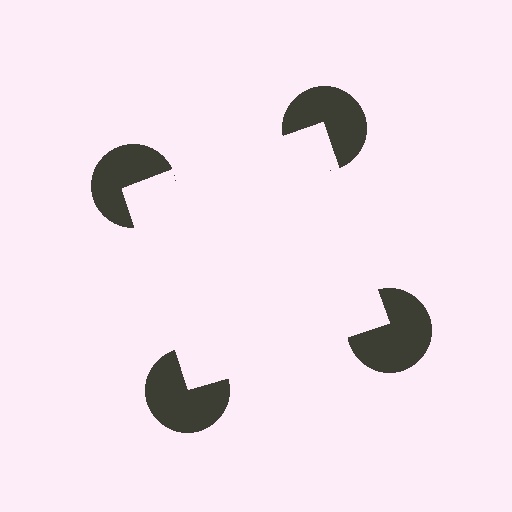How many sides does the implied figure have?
4 sides.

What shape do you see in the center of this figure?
An illusory square — its edges are inferred from the aligned wedge cuts in the pac-man discs, not physically drawn.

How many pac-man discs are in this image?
There are 4 — one at each vertex of the illusory square.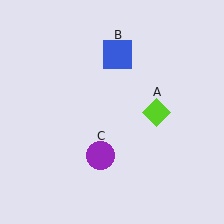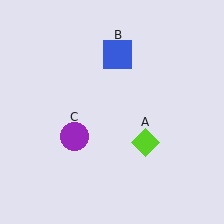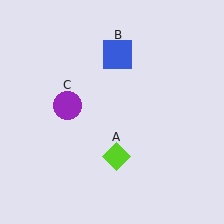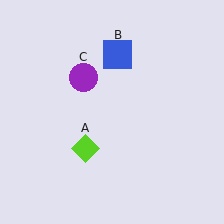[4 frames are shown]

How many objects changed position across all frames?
2 objects changed position: lime diamond (object A), purple circle (object C).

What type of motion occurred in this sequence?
The lime diamond (object A), purple circle (object C) rotated clockwise around the center of the scene.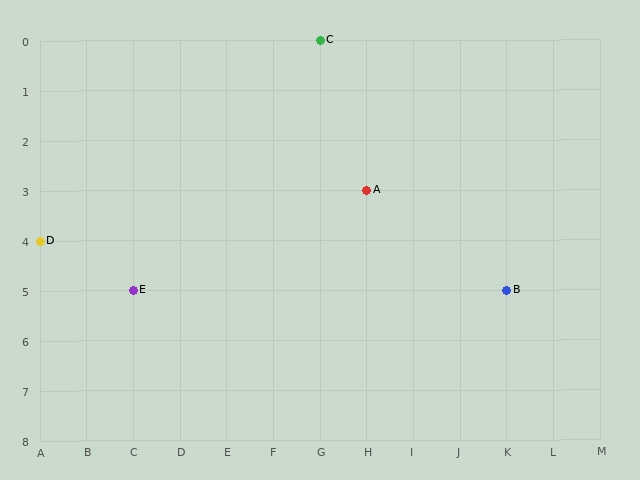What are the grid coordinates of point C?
Point C is at grid coordinates (G, 0).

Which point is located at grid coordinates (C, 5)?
Point E is at (C, 5).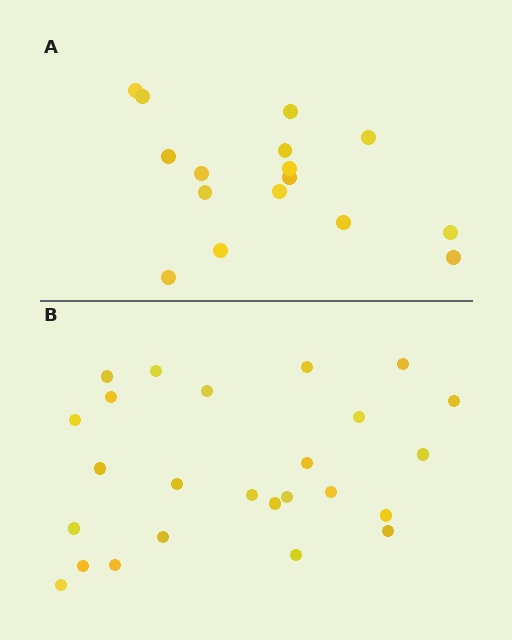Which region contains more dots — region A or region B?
Region B (the bottom region) has more dots.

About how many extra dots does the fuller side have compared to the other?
Region B has roughly 8 or so more dots than region A.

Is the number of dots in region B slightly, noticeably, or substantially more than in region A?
Region B has substantially more. The ratio is roughly 1.6 to 1.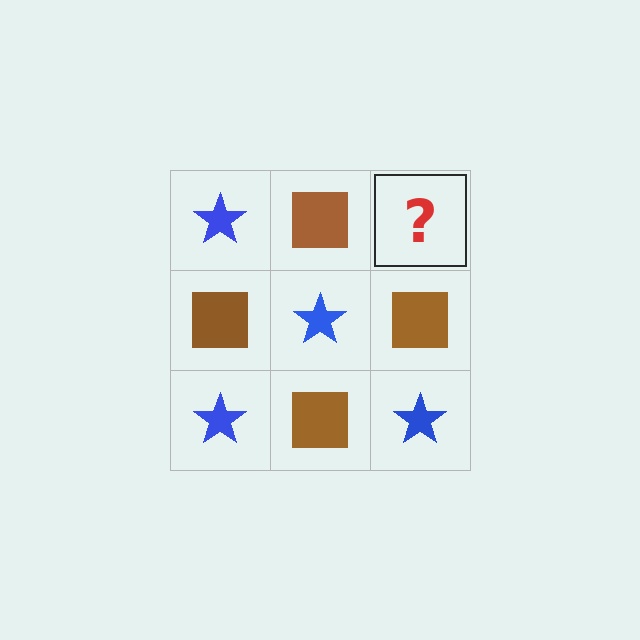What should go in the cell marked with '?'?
The missing cell should contain a blue star.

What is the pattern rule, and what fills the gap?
The rule is that it alternates blue star and brown square in a checkerboard pattern. The gap should be filled with a blue star.